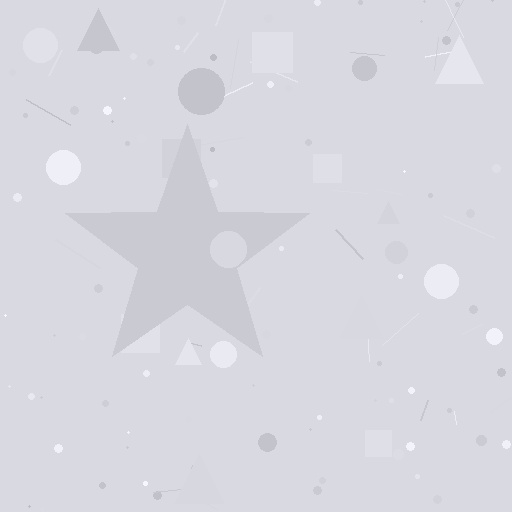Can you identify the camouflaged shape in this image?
The camouflaged shape is a star.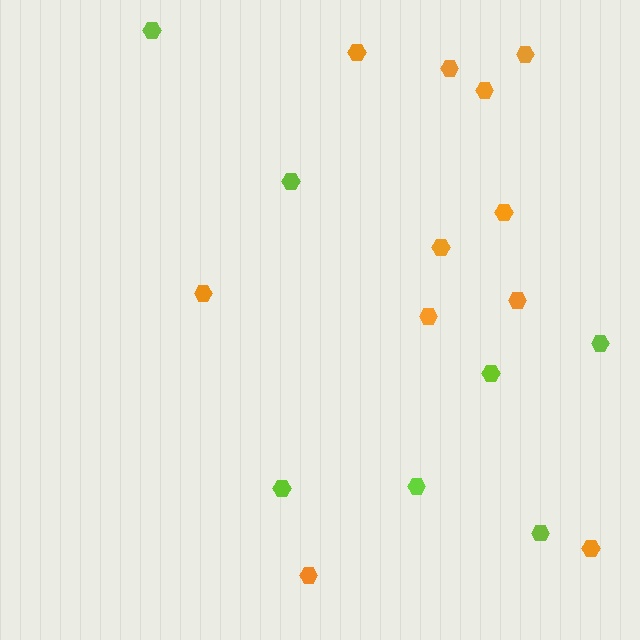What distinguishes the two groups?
There are 2 groups: one group of orange hexagons (11) and one group of lime hexagons (7).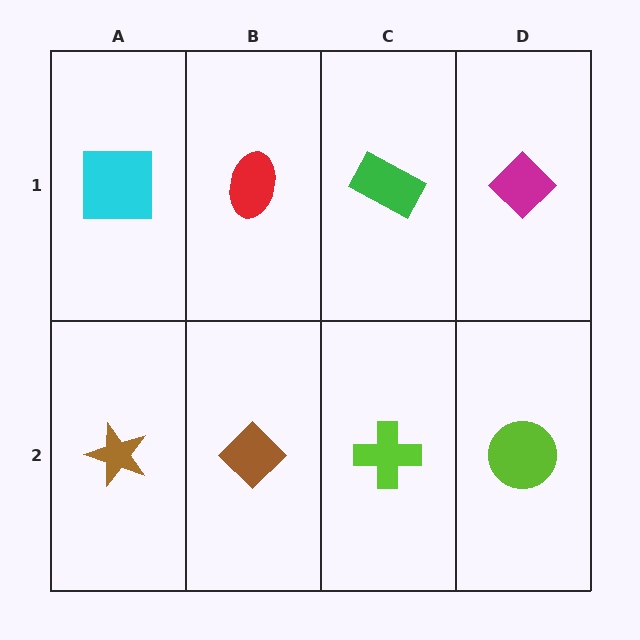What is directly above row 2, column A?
A cyan square.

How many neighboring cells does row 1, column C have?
3.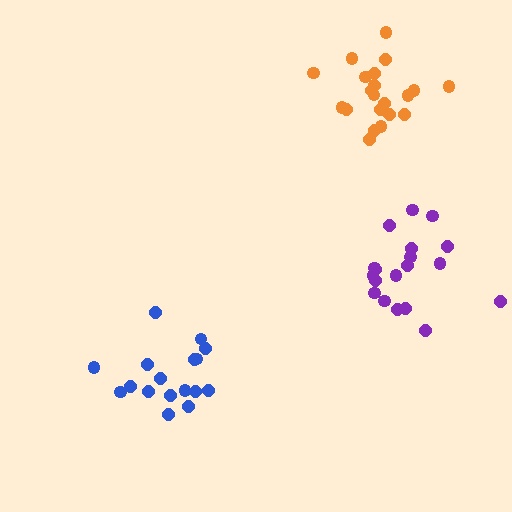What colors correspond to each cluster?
The clusters are colored: purple, orange, blue.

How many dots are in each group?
Group 1: 19 dots, Group 2: 21 dots, Group 3: 17 dots (57 total).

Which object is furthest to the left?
The blue cluster is leftmost.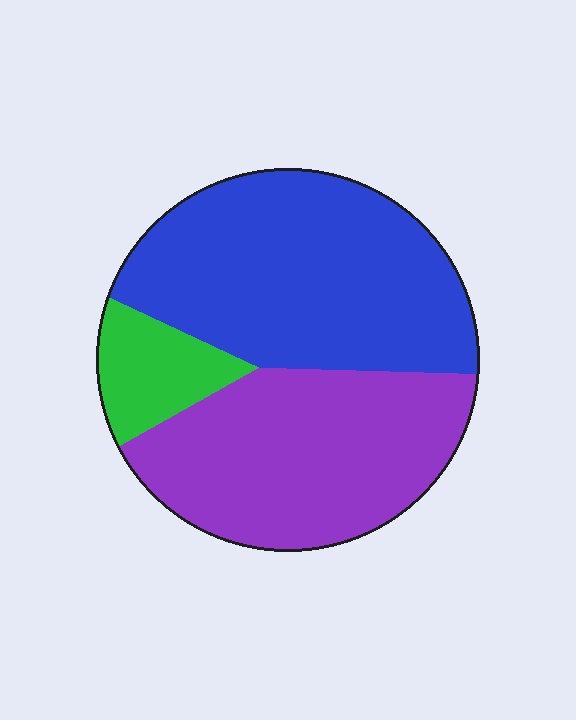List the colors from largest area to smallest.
From largest to smallest: blue, purple, green.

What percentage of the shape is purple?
Purple covers 41% of the shape.